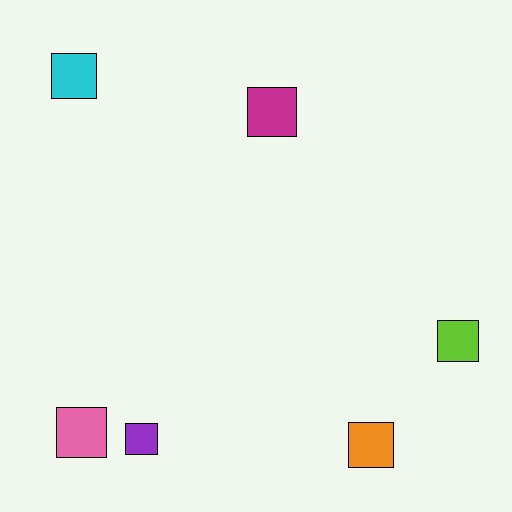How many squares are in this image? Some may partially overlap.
There are 6 squares.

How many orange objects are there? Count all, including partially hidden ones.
There is 1 orange object.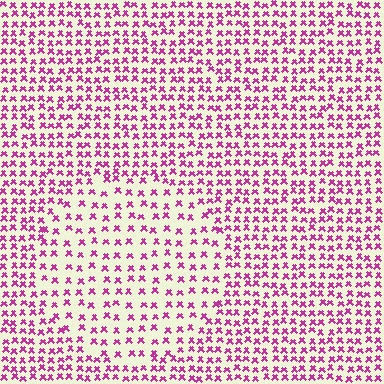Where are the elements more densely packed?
The elements are more densely packed outside the circle boundary.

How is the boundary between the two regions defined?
The boundary is defined by a change in element density (approximately 1.8x ratio). All elements are the same color, size, and shape.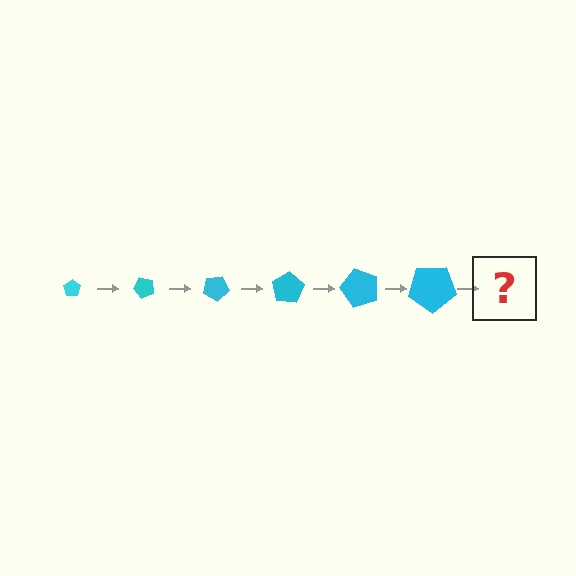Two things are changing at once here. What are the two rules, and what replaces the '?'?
The two rules are that the pentagon grows larger each step and it rotates 50 degrees each step. The '?' should be a pentagon, larger than the previous one and rotated 300 degrees from the start.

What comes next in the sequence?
The next element should be a pentagon, larger than the previous one and rotated 300 degrees from the start.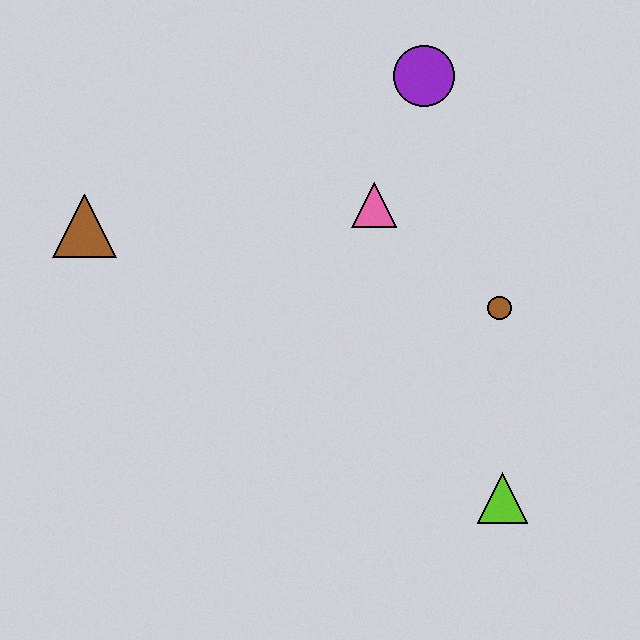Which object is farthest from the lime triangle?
The brown triangle is farthest from the lime triangle.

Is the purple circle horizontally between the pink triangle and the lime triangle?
Yes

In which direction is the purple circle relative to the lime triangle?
The purple circle is above the lime triangle.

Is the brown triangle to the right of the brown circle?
No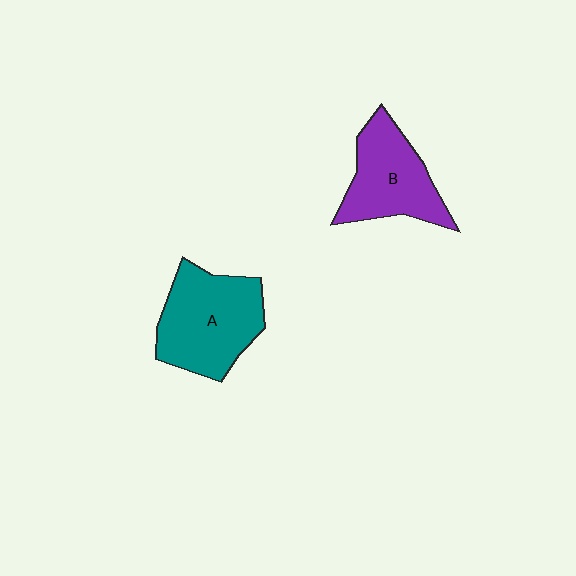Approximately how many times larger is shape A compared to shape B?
Approximately 1.2 times.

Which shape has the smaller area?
Shape B (purple).